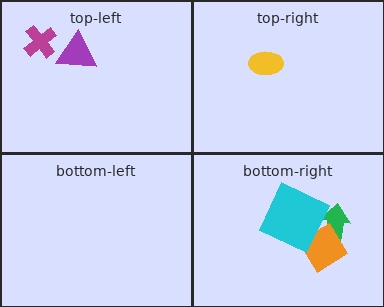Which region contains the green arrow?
The bottom-right region.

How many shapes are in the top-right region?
1.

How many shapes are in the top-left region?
2.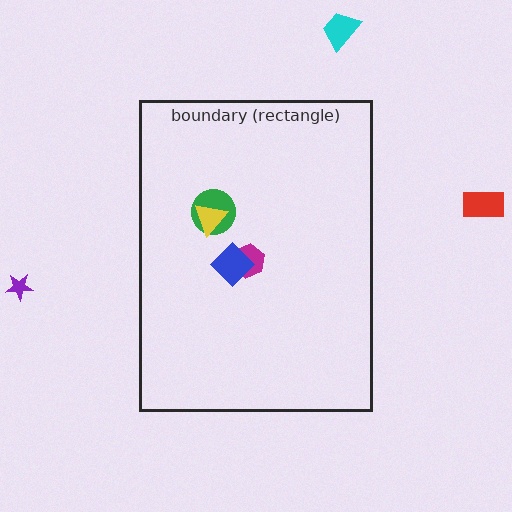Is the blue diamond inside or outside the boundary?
Inside.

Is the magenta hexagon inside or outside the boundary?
Inside.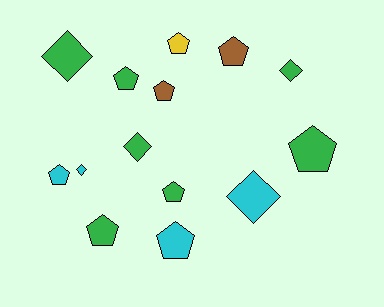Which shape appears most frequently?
Pentagon, with 9 objects.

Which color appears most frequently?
Green, with 7 objects.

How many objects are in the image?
There are 14 objects.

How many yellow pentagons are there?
There is 1 yellow pentagon.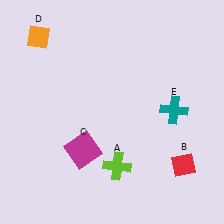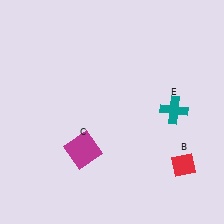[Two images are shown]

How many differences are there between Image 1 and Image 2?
There are 2 differences between the two images.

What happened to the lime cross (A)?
The lime cross (A) was removed in Image 2. It was in the bottom-right area of Image 1.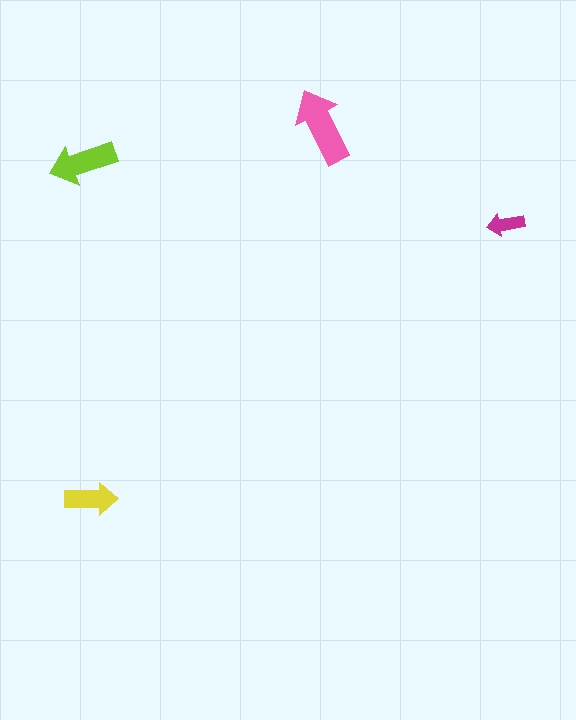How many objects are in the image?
There are 4 objects in the image.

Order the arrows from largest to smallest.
the pink one, the lime one, the yellow one, the magenta one.